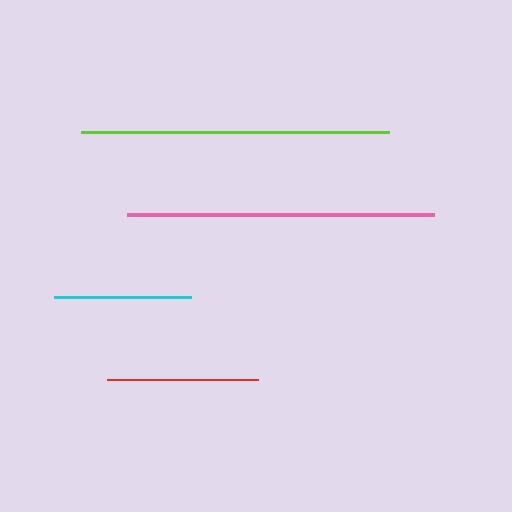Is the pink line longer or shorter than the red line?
The pink line is longer than the red line.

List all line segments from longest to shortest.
From longest to shortest: lime, pink, red, cyan.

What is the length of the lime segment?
The lime segment is approximately 308 pixels long.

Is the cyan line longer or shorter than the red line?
The red line is longer than the cyan line.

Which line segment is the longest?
The lime line is the longest at approximately 308 pixels.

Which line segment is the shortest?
The cyan line is the shortest at approximately 137 pixels.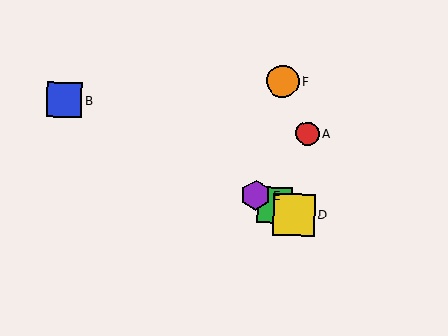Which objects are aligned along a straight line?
Objects B, C, D, E are aligned along a straight line.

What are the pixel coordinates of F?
Object F is at (283, 81).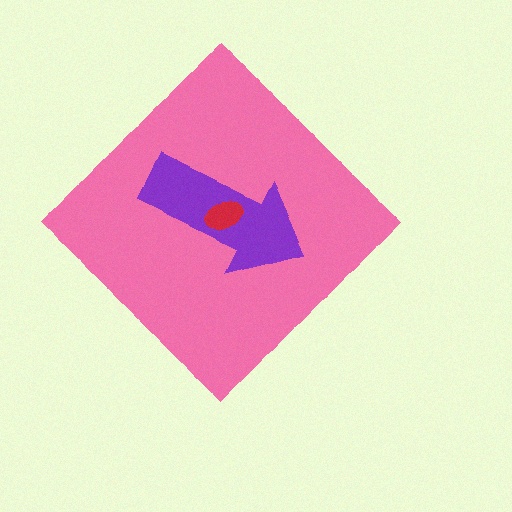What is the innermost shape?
The red ellipse.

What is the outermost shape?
The pink diamond.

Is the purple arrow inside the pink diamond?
Yes.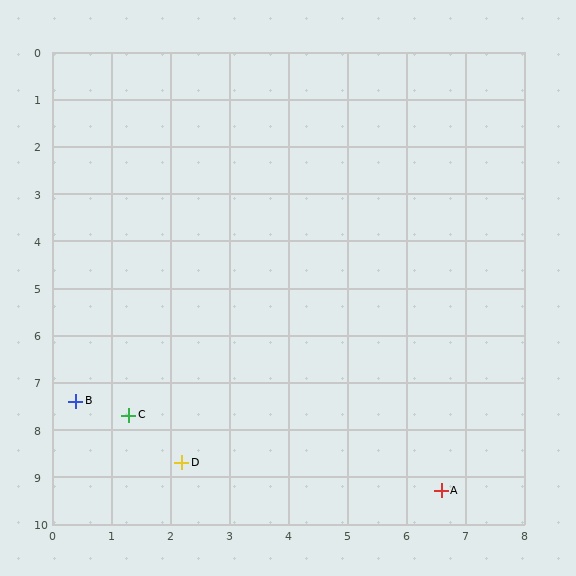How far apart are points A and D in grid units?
Points A and D are about 4.4 grid units apart.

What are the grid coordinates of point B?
Point B is at approximately (0.4, 7.4).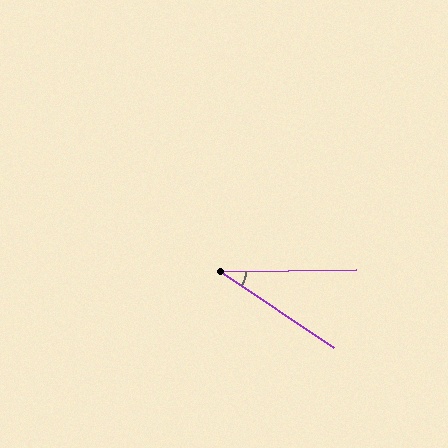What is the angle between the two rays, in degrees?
Approximately 35 degrees.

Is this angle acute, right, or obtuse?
It is acute.